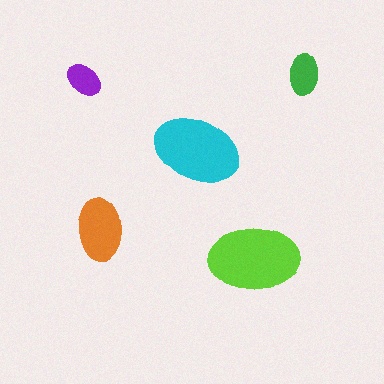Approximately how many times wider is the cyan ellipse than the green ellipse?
About 2 times wider.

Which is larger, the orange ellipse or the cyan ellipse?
The cyan one.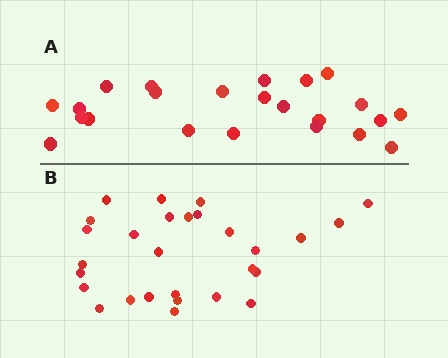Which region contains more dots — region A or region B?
Region B (the bottom region) has more dots.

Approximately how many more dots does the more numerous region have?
Region B has about 5 more dots than region A.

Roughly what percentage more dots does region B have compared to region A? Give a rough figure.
About 20% more.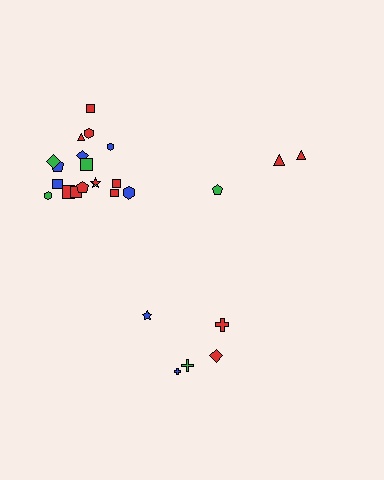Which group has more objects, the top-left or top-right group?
The top-left group.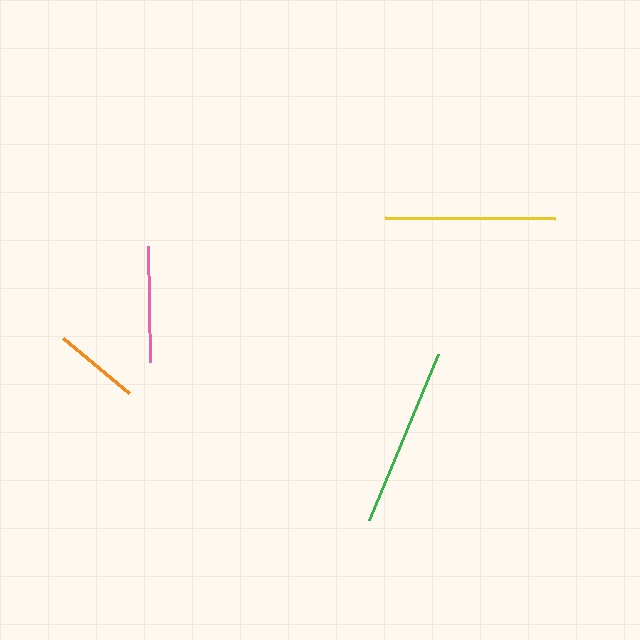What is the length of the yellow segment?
The yellow segment is approximately 170 pixels long.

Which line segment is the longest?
The green line is the longest at approximately 180 pixels.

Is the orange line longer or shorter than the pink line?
The pink line is longer than the orange line.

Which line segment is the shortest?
The orange line is the shortest at approximately 86 pixels.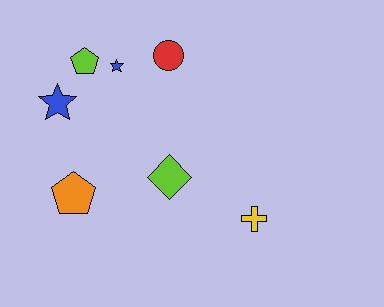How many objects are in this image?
There are 7 objects.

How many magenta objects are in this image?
There are no magenta objects.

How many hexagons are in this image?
There are no hexagons.